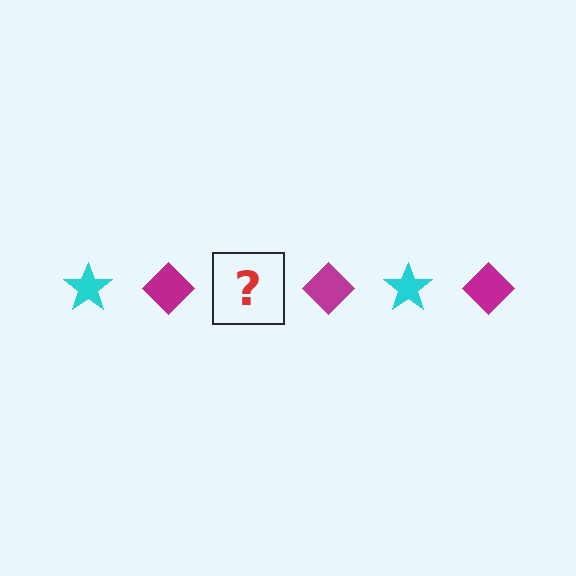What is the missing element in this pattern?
The missing element is a cyan star.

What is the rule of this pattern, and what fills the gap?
The rule is that the pattern alternates between cyan star and magenta diamond. The gap should be filled with a cyan star.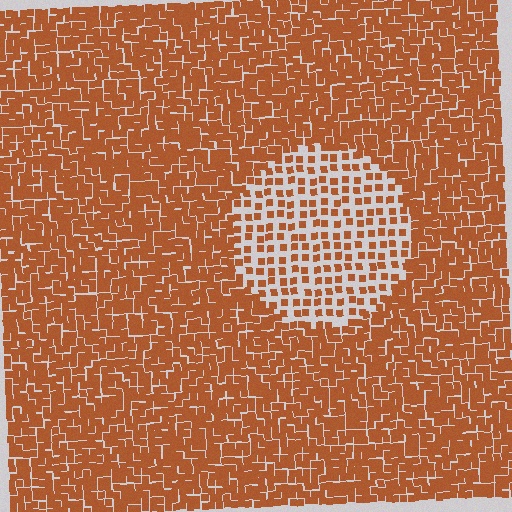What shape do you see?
I see a circle.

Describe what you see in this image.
The image contains small brown elements arranged at two different densities. A circle-shaped region is visible where the elements are less densely packed than the surrounding area.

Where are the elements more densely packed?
The elements are more densely packed outside the circle boundary.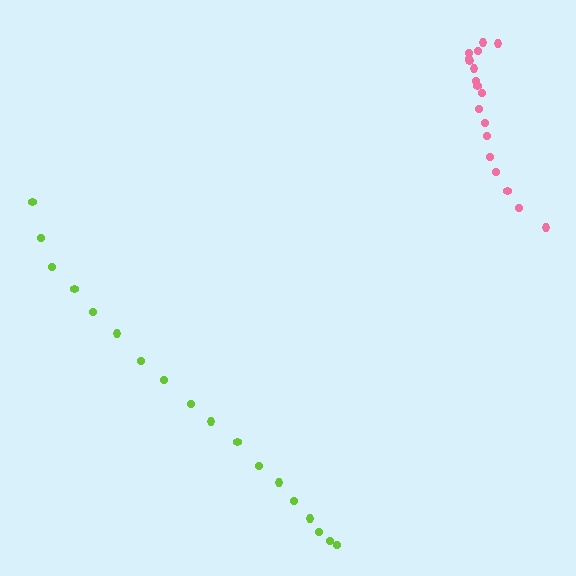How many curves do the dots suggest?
There are 2 distinct paths.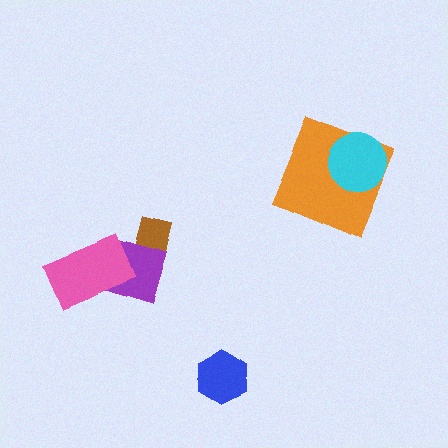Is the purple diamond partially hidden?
Yes, it is partially covered by another shape.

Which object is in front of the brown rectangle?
The purple diamond is in front of the brown rectangle.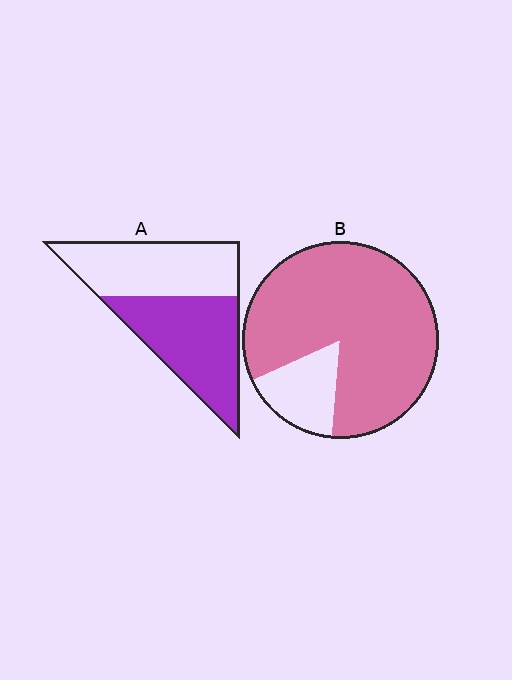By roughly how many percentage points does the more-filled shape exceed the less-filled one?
By roughly 30 percentage points (B over A).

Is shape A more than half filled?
Roughly half.